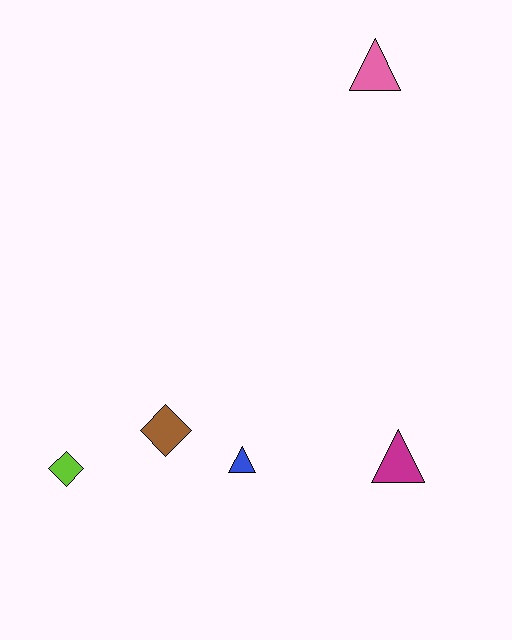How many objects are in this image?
There are 5 objects.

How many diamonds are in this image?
There are 2 diamonds.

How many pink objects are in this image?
There is 1 pink object.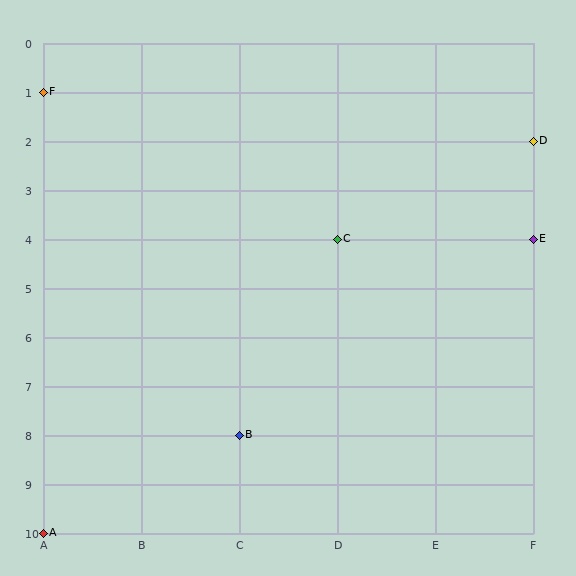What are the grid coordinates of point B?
Point B is at grid coordinates (C, 8).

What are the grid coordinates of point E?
Point E is at grid coordinates (F, 4).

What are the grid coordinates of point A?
Point A is at grid coordinates (A, 10).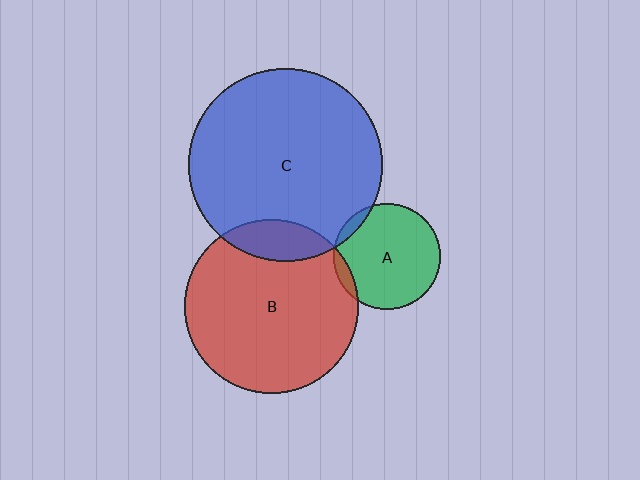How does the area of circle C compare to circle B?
Approximately 1.3 times.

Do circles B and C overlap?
Yes.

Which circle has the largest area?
Circle C (blue).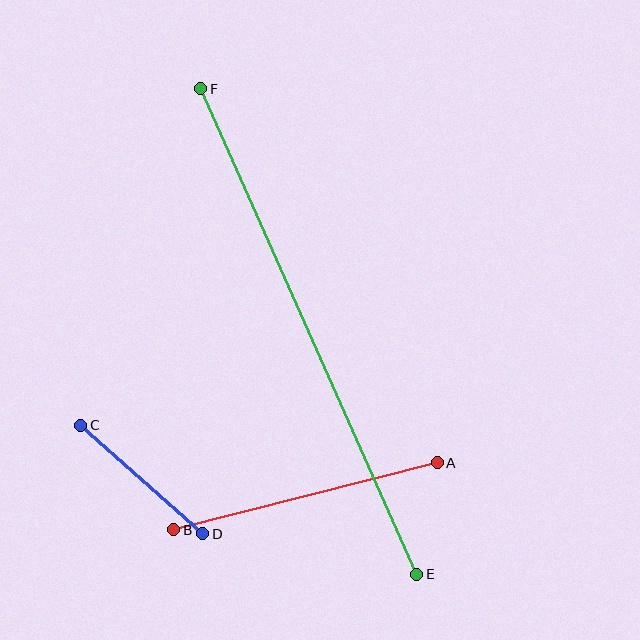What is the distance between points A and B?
The distance is approximately 272 pixels.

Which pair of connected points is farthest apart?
Points E and F are farthest apart.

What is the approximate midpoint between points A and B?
The midpoint is at approximately (305, 496) pixels.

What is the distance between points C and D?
The distance is approximately 163 pixels.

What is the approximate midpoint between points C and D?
The midpoint is at approximately (142, 479) pixels.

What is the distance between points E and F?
The distance is approximately 531 pixels.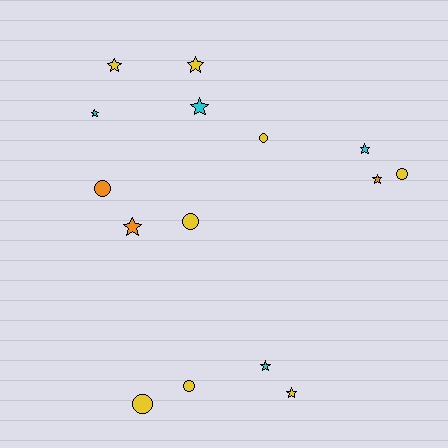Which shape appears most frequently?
Star, with 9 objects.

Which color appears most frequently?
Yellow, with 8 objects.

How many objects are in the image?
There are 15 objects.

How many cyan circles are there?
There are no cyan circles.